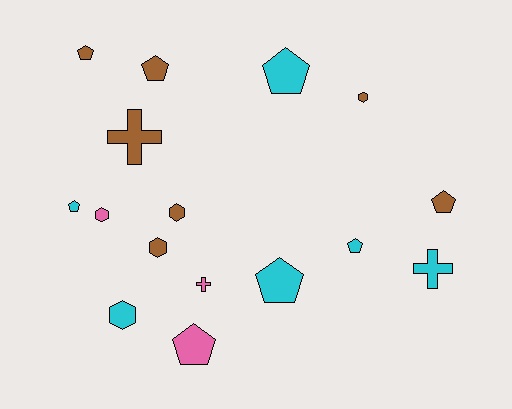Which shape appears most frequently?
Pentagon, with 8 objects.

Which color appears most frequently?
Brown, with 7 objects.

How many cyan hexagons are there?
There is 1 cyan hexagon.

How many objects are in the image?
There are 16 objects.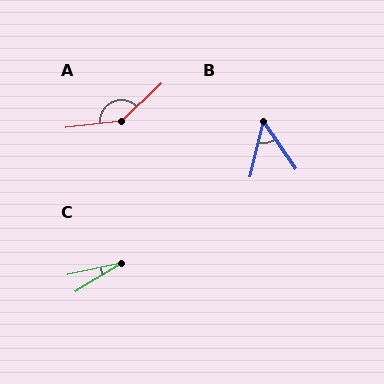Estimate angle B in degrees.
Approximately 48 degrees.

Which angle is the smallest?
C, at approximately 20 degrees.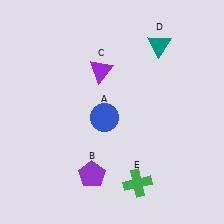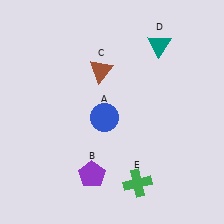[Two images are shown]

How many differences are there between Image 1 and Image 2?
There is 1 difference between the two images.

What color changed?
The triangle (C) changed from purple in Image 1 to brown in Image 2.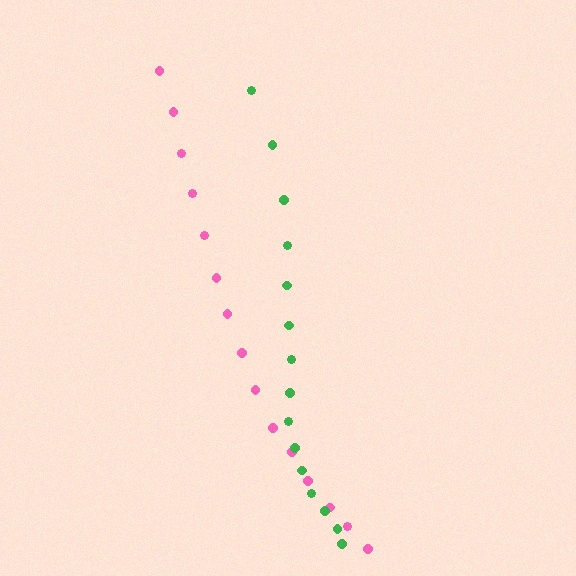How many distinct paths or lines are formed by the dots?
There are 2 distinct paths.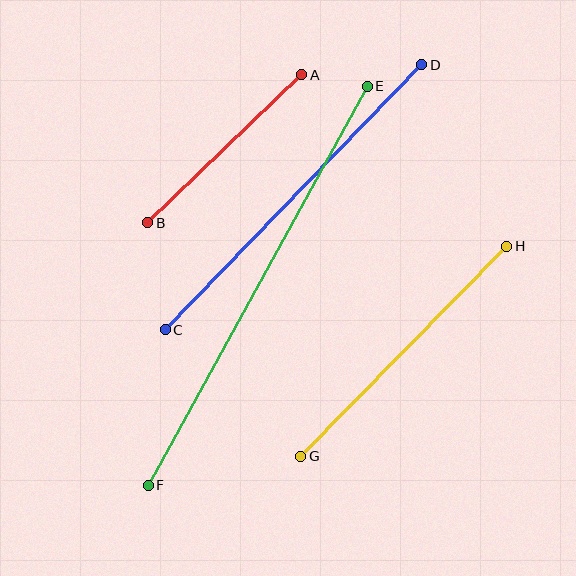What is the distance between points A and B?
The distance is approximately 213 pixels.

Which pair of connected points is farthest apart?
Points E and F are farthest apart.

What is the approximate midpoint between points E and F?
The midpoint is at approximately (258, 286) pixels.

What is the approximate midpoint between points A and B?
The midpoint is at approximately (225, 149) pixels.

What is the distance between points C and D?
The distance is approximately 369 pixels.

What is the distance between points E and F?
The distance is approximately 455 pixels.